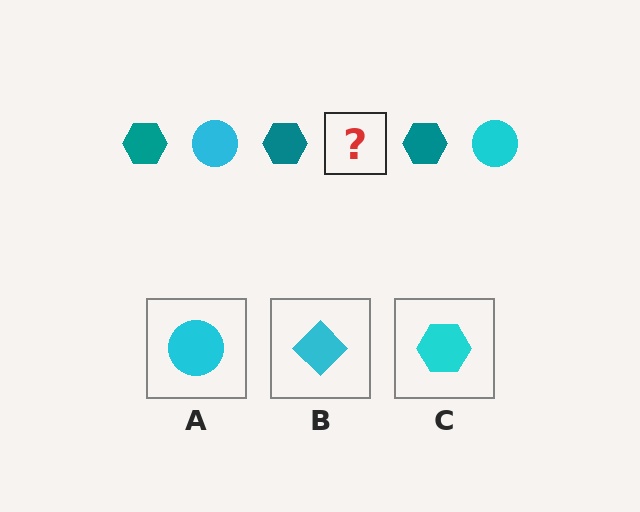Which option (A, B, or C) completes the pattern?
A.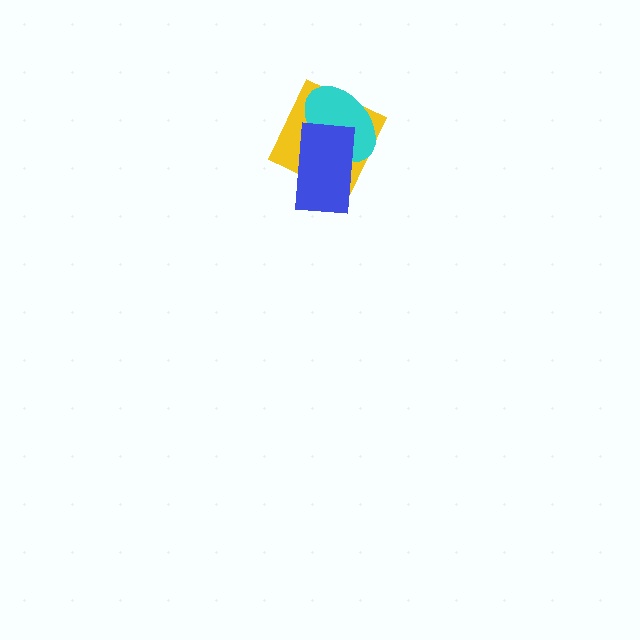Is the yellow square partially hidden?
Yes, it is partially covered by another shape.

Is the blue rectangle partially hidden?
No, no other shape covers it.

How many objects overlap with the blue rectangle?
2 objects overlap with the blue rectangle.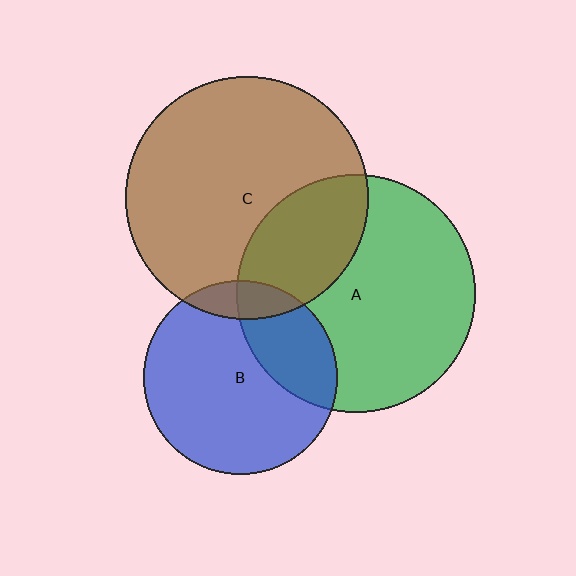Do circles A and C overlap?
Yes.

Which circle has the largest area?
Circle C (brown).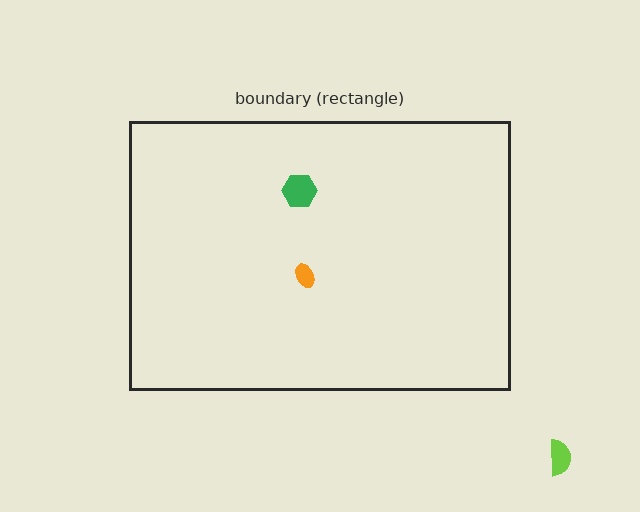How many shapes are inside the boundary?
2 inside, 1 outside.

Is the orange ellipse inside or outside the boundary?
Inside.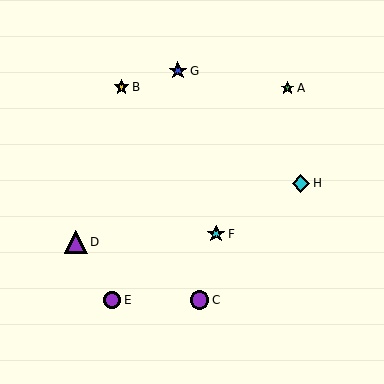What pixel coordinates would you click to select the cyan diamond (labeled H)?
Click at (301, 183) to select the cyan diamond H.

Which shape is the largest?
The purple triangle (labeled D) is the largest.